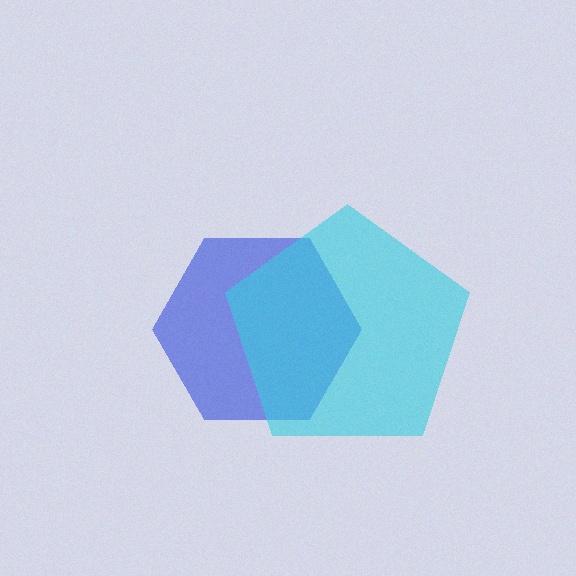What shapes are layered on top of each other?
The layered shapes are: a blue hexagon, a cyan pentagon.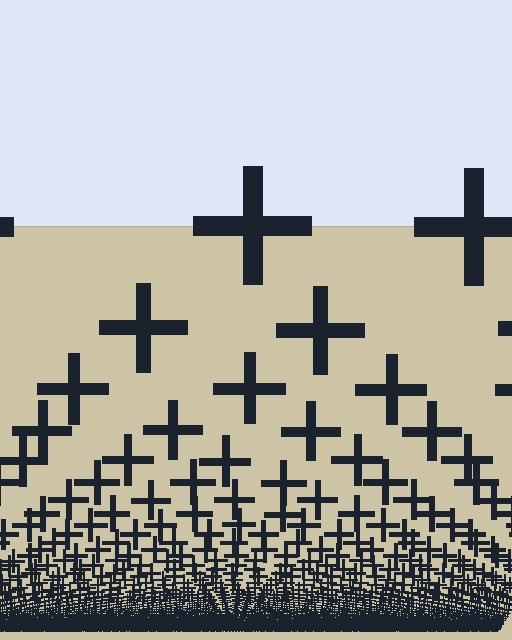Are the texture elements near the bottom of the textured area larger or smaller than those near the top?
Smaller. The gradient is inverted — elements near the bottom are smaller and denser.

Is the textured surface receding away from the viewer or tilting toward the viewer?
The surface appears to tilt toward the viewer. Texture elements get larger and sparser toward the top.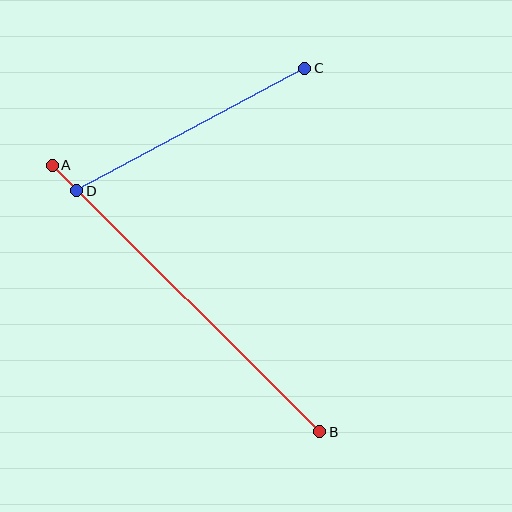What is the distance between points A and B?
The distance is approximately 378 pixels.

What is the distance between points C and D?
The distance is approximately 259 pixels.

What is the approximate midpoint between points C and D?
The midpoint is at approximately (191, 129) pixels.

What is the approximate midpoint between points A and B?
The midpoint is at approximately (186, 299) pixels.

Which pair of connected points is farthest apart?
Points A and B are farthest apart.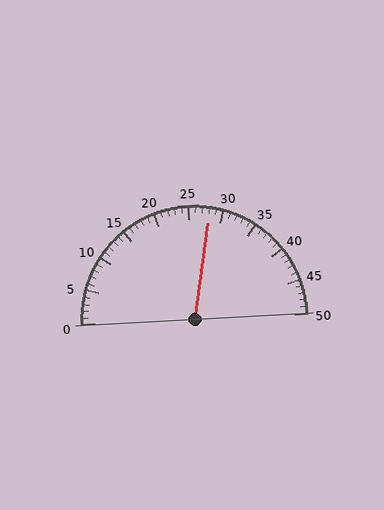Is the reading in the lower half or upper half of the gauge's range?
The reading is in the upper half of the range (0 to 50).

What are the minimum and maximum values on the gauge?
The gauge ranges from 0 to 50.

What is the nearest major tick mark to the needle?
The nearest major tick mark is 30.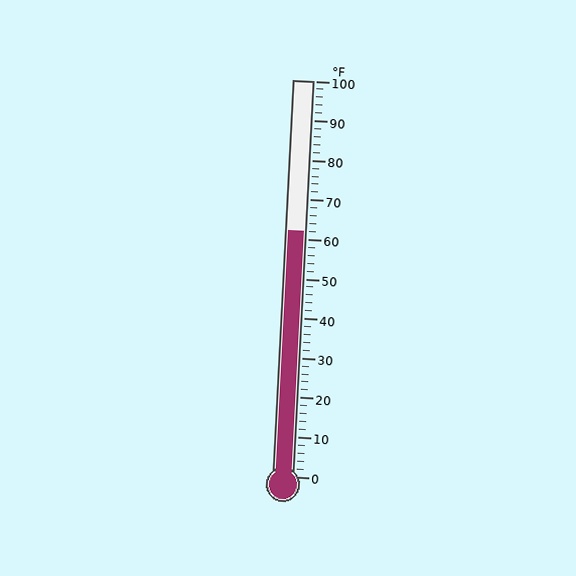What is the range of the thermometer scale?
The thermometer scale ranges from 0°F to 100°F.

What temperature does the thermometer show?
The thermometer shows approximately 62°F.